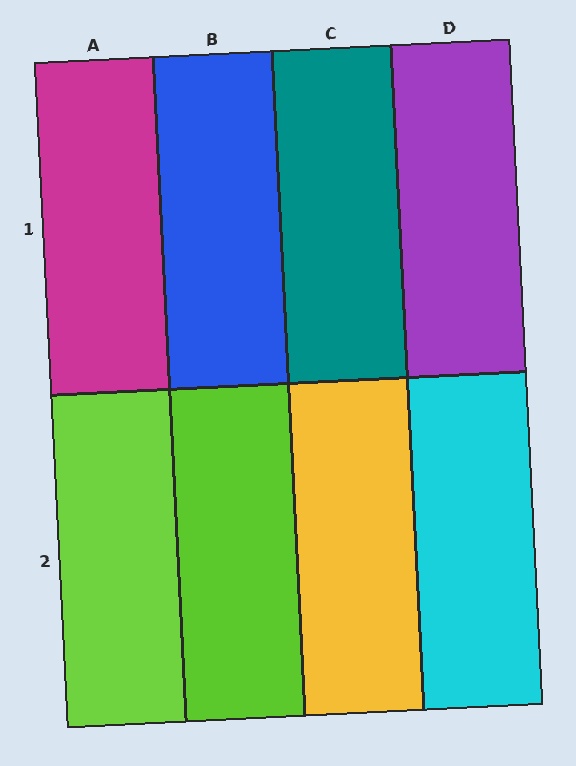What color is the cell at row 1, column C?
Teal.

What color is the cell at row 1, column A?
Magenta.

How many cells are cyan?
1 cell is cyan.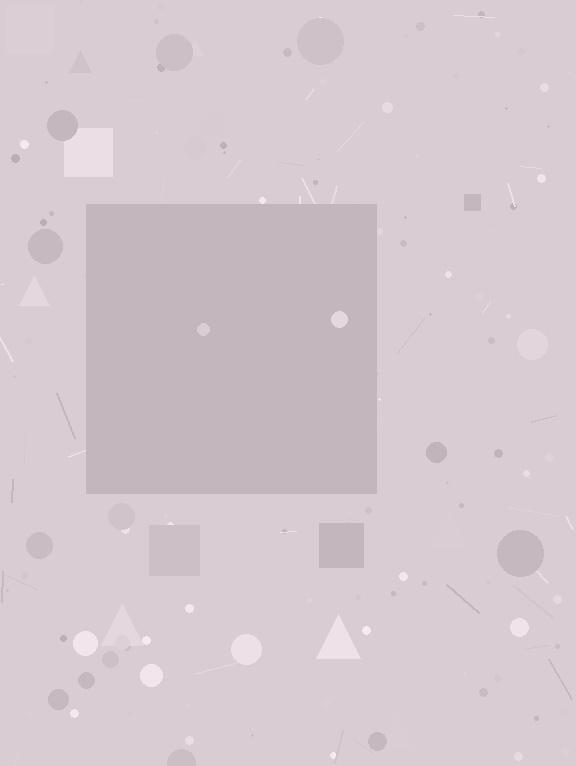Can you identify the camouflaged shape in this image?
The camouflaged shape is a square.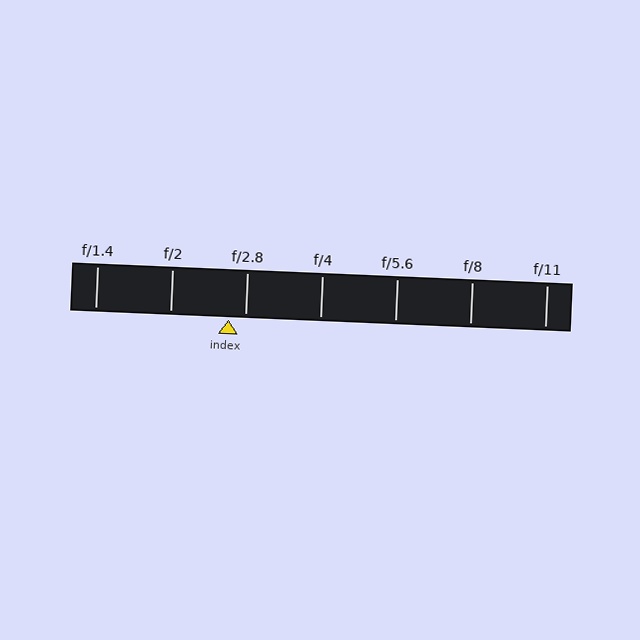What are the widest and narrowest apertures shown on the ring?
The widest aperture shown is f/1.4 and the narrowest is f/11.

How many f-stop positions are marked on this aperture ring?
There are 7 f-stop positions marked.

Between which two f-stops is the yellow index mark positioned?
The index mark is between f/2 and f/2.8.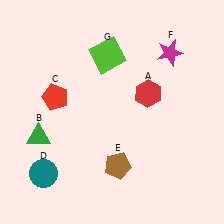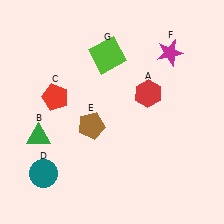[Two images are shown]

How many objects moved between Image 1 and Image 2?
1 object moved between the two images.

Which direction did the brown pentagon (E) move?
The brown pentagon (E) moved up.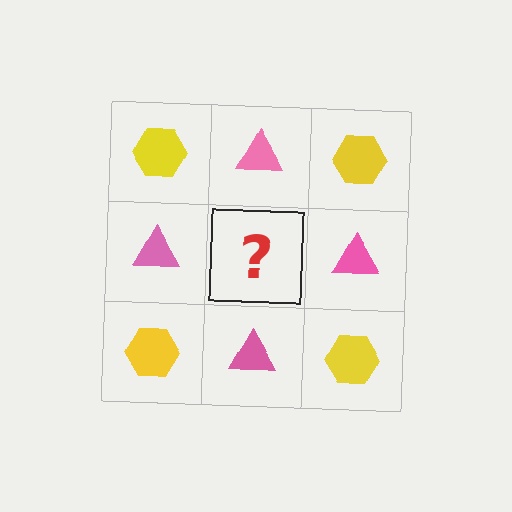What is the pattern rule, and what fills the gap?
The rule is that it alternates yellow hexagon and pink triangle in a checkerboard pattern. The gap should be filled with a yellow hexagon.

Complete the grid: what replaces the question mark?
The question mark should be replaced with a yellow hexagon.